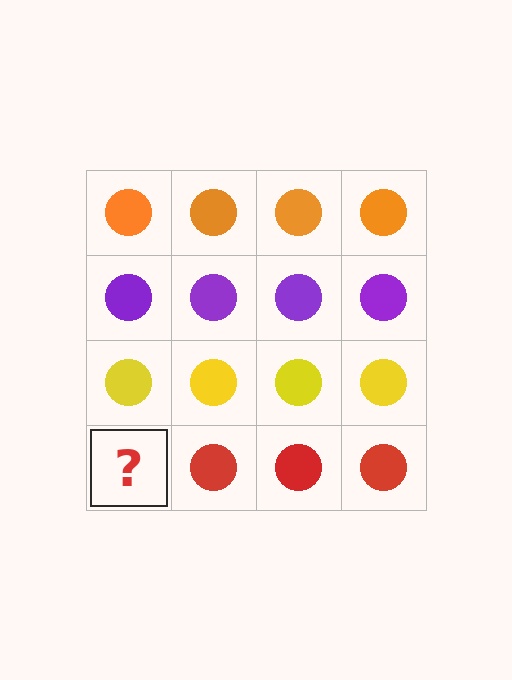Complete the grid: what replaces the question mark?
The question mark should be replaced with a red circle.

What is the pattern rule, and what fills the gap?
The rule is that each row has a consistent color. The gap should be filled with a red circle.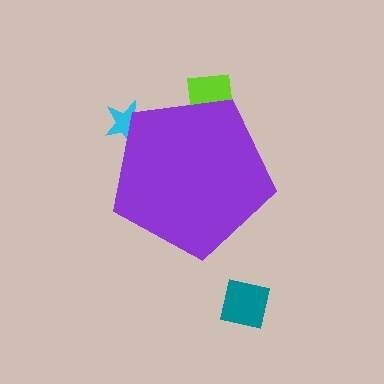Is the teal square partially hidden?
No, the teal square is fully visible.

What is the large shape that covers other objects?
A purple pentagon.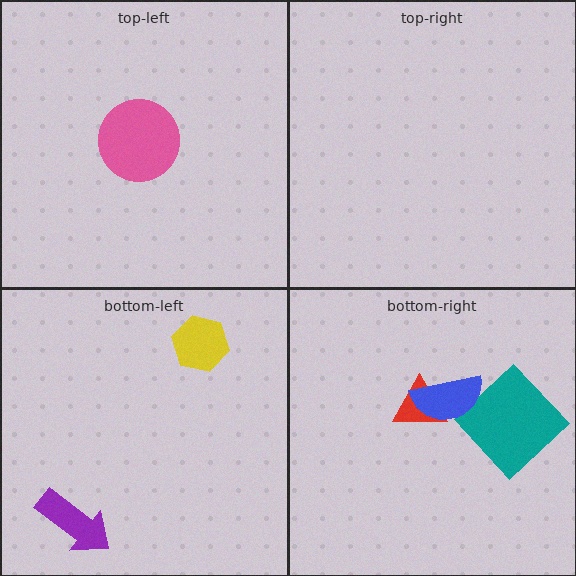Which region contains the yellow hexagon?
The bottom-left region.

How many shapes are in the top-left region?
1.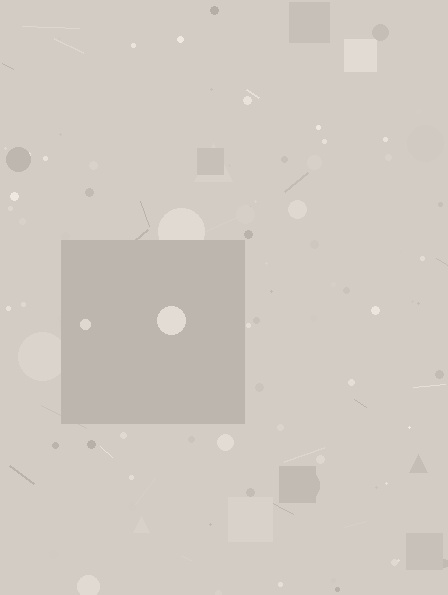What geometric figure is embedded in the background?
A square is embedded in the background.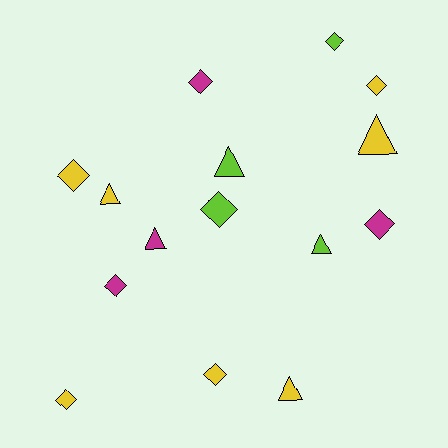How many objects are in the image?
There are 15 objects.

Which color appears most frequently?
Yellow, with 7 objects.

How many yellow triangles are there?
There are 3 yellow triangles.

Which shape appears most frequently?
Diamond, with 9 objects.